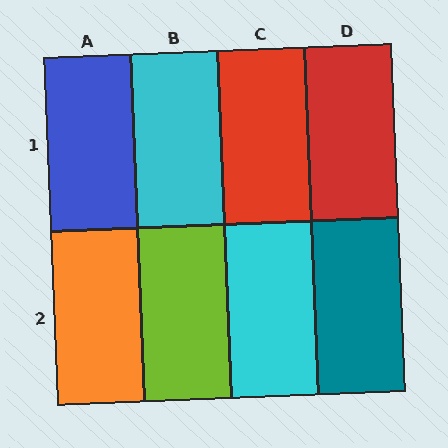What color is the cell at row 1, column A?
Blue.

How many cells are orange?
1 cell is orange.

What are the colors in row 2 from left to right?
Orange, lime, cyan, teal.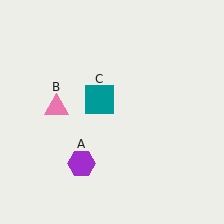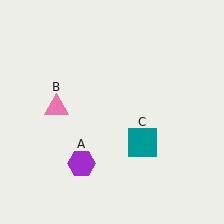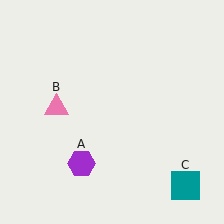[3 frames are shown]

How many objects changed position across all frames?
1 object changed position: teal square (object C).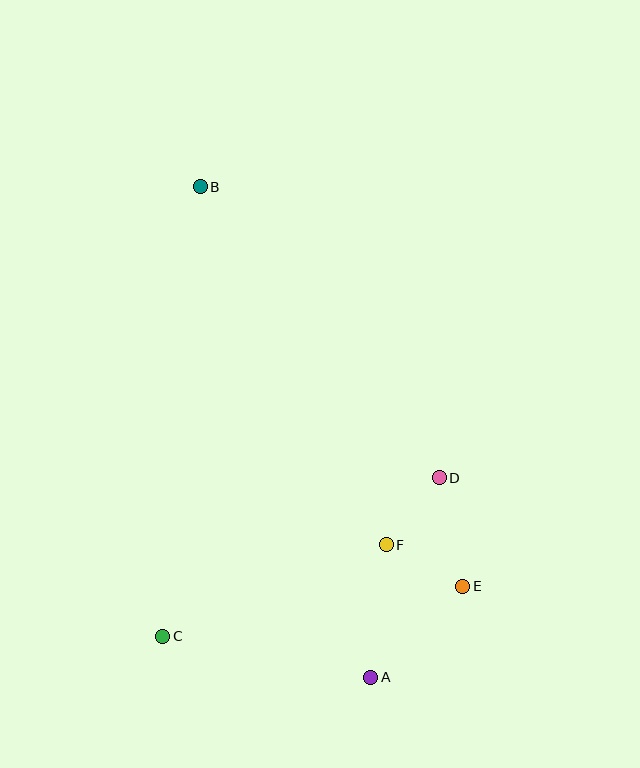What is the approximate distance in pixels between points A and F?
The distance between A and F is approximately 134 pixels.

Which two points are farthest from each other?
Points A and B are farthest from each other.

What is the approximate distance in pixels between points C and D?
The distance between C and D is approximately 318 pixels.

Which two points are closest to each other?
Points D and F are closest to each other.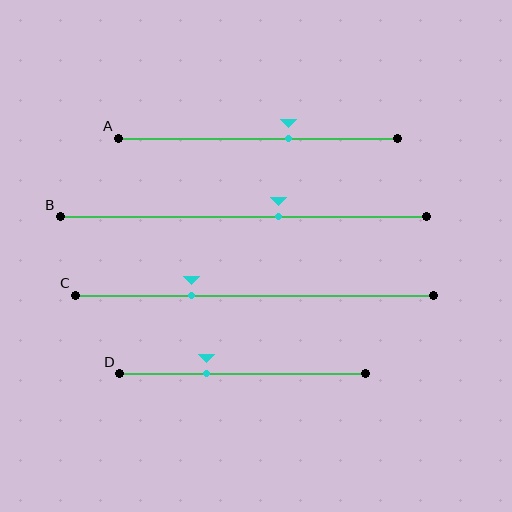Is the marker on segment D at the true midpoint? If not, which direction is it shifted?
No, the marker on segment D is shifted to the left by about 14% of the segment length.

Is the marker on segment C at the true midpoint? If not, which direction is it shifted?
No, the marker on segment C is shifted to the left by about 17% of the segment length.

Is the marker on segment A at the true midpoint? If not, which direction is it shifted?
No, the marker on segment A is shifted to the right by about 11% of the segment length.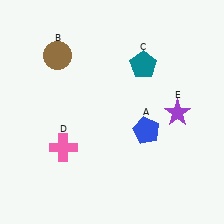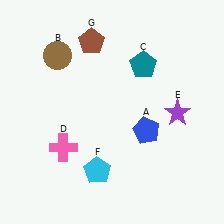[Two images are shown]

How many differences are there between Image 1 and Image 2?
There are 2 differences between the two images.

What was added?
A cyan pentagon (F), a brown pentagon (G) were added in Image 2.